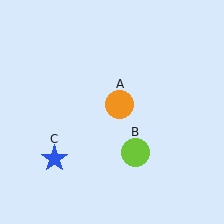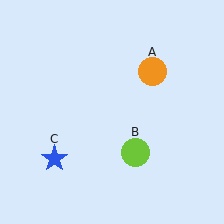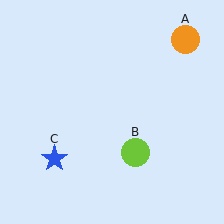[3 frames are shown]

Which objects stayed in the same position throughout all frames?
Lime circle (object B) and blue star (object C) remained stationary.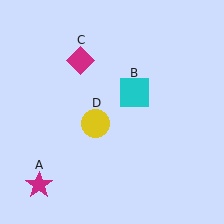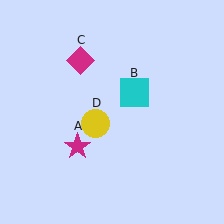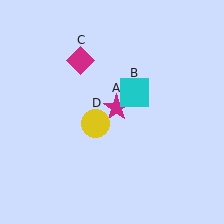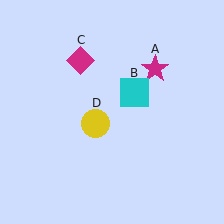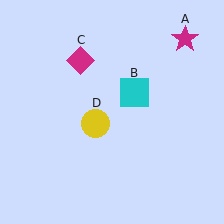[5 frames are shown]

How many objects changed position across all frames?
1 object changed position: magenta star (object A).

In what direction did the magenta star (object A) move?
The magenta star (object A) moved up and to the right.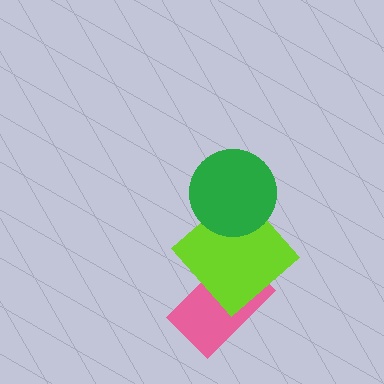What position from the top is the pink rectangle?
The pink rectangle is 3rd from the top.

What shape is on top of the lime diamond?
The green circle is on top of the lime diamond.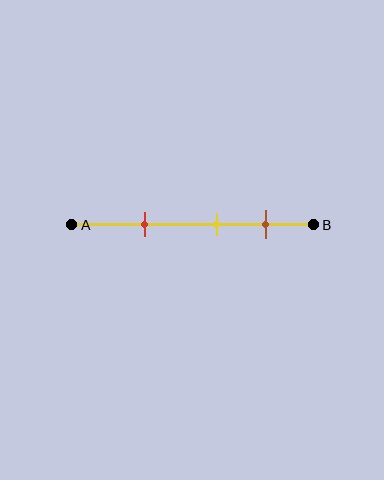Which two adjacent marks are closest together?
The yellow and brown marks are the closest adjacent pair.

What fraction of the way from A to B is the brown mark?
The brown mark is approximately 80% (0.8) of the way from A to B.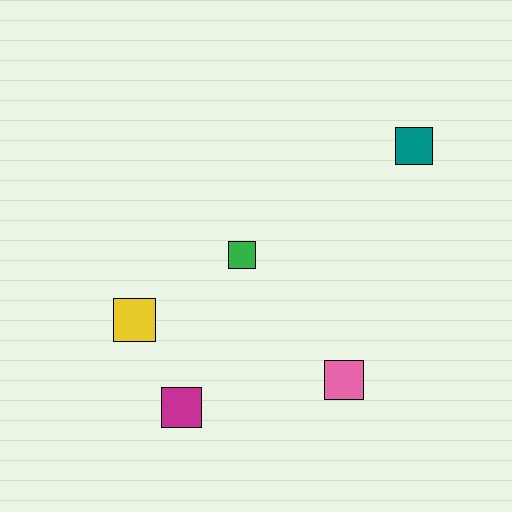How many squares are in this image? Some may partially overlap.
There are 5 squares.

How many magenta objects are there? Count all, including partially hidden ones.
There is 1 magenta object.